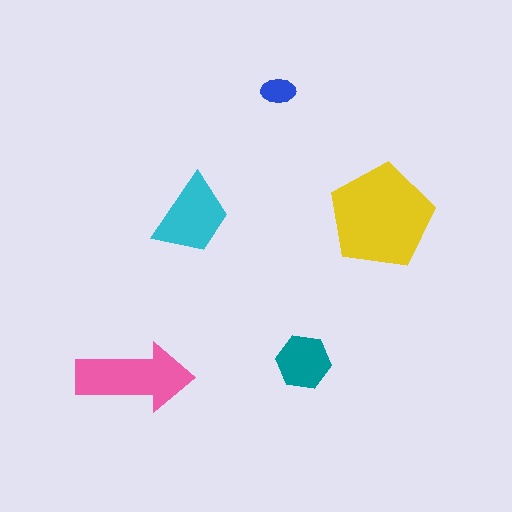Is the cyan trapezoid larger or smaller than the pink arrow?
Smaller.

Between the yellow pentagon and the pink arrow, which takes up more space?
The yellow pentagon.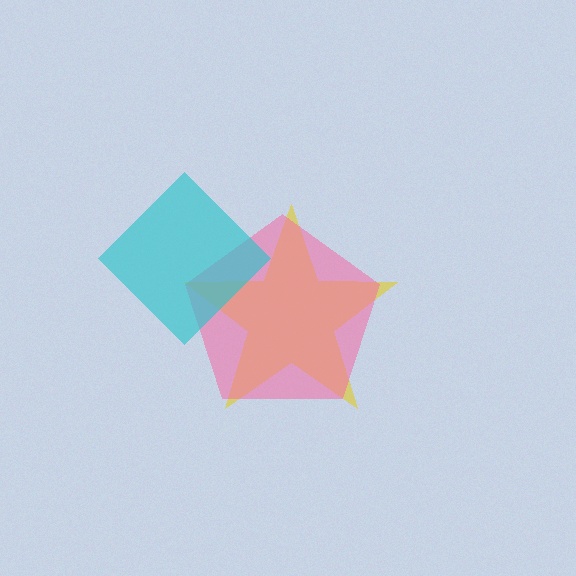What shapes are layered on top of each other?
The layered shapes are: a yellow star, a pink pentagon, a cyan diamond.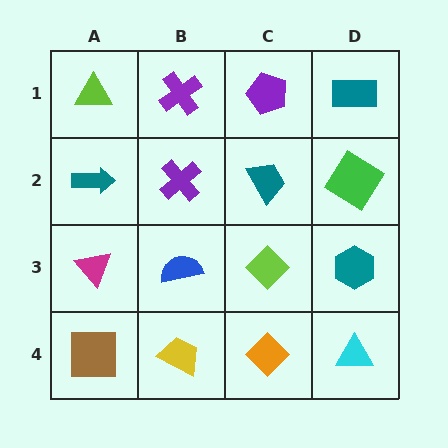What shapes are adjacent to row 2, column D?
A teal rectangle (row 1, column D), a teal hexagon (row 3, column D), a teal trapezoid (row 2, column C).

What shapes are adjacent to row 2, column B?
A purple cross (row 1, column B), a blue semicircle (row 3, column B), a teal arrow (row 2, column A), a teal trapezoid (row 2, column C).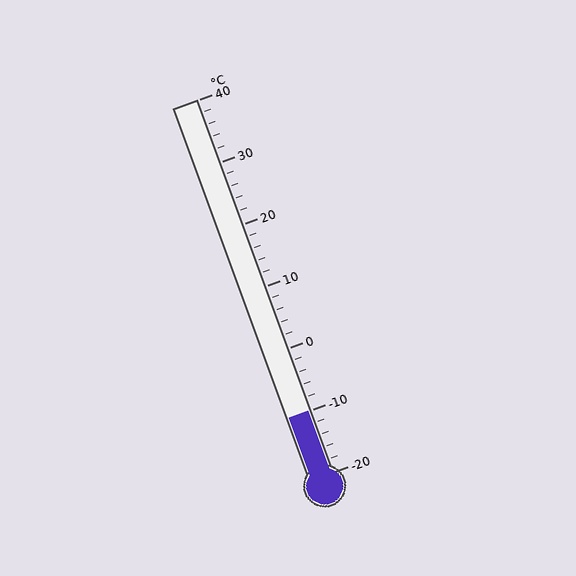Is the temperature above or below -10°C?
The temperature is at -10°C.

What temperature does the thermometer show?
The thermometer shows approximately -10°C.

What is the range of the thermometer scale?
The thermometer scale ranges from -20°C to 40°C.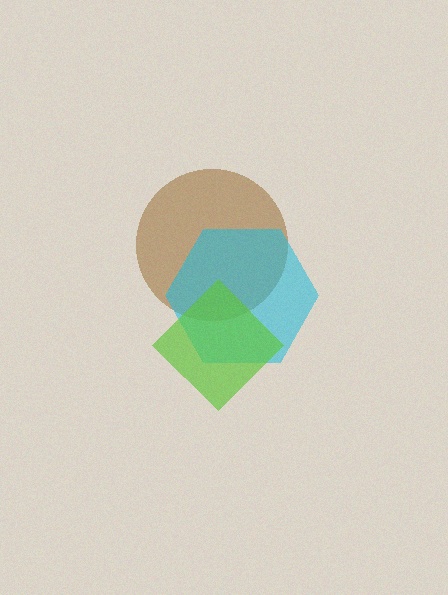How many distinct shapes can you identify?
There are 3 distinct shapes: a brown circle, a cyan hexagon, a lime diamond.